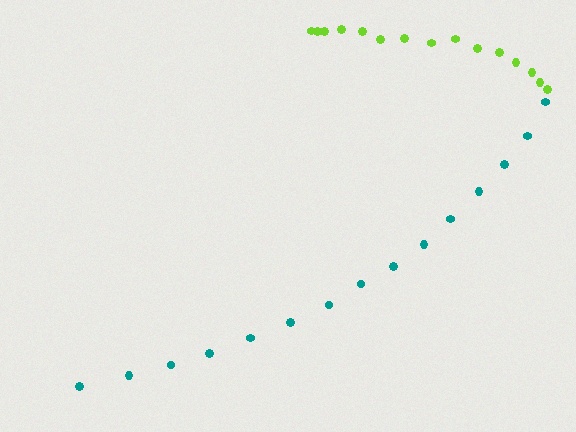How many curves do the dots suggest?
There are 2 distinct paths.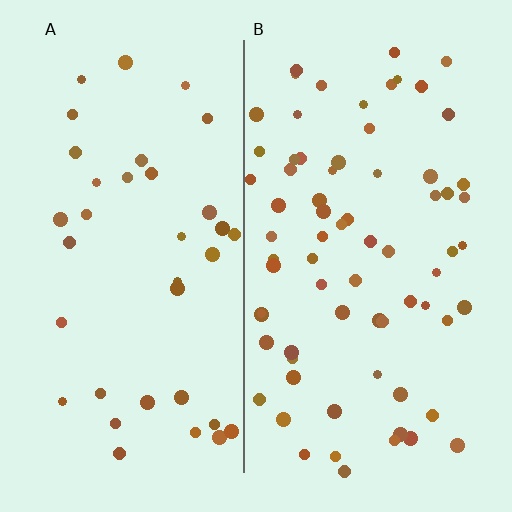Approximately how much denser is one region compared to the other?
Approximately 2.0× — region B over region A.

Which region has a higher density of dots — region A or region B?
B (the right).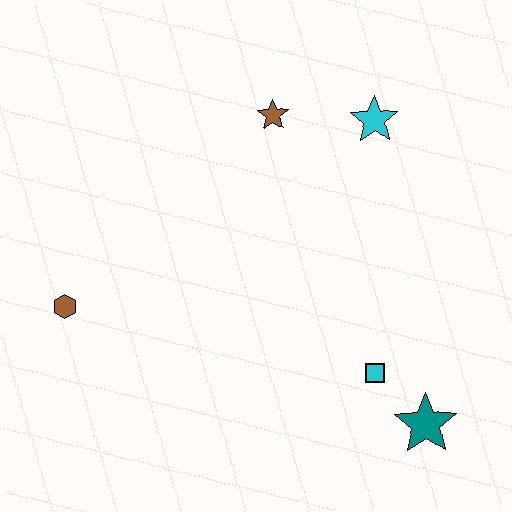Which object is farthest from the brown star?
The teal star is farthest from the brown star.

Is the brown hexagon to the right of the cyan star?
No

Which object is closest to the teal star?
The cyan square is closest to the teal star.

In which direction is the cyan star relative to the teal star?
The cyan star is above the teal star.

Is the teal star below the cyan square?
Yes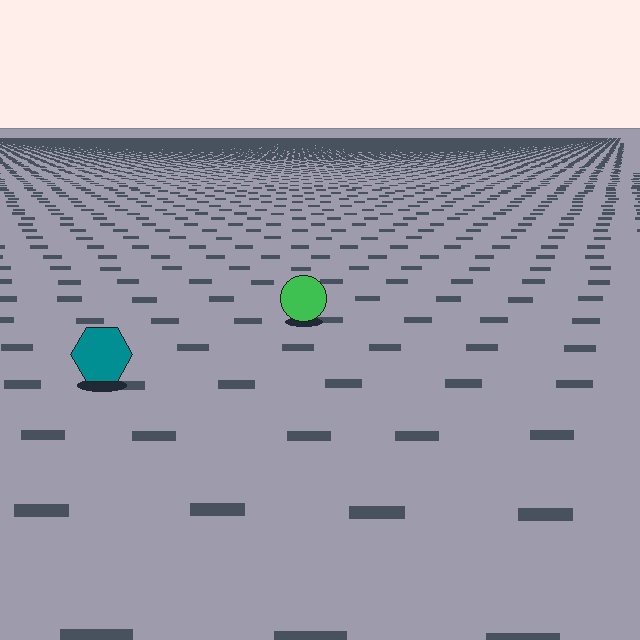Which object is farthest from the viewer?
The green circle is farthest from the viewer. It appears smaller and the ground texture around it is denser.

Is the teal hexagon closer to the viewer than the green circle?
Yes. The teal hexagon is closer — you can tell from the texture gradient: the ground texture is coarser near it.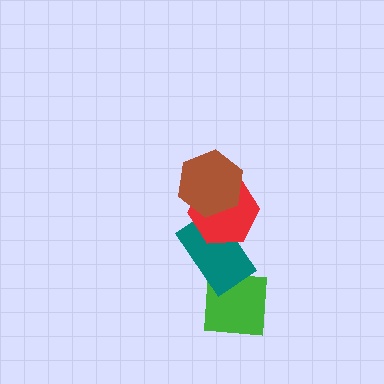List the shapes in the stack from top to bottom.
From top to bottom: the brown hexagon, the red hexagon, the teal rectangle, the green square.